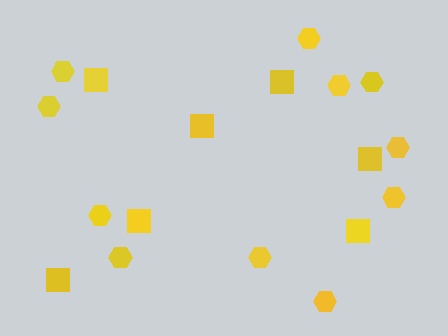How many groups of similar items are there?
There are 2 groups: one group of hexagons (11) and one group of squares (7).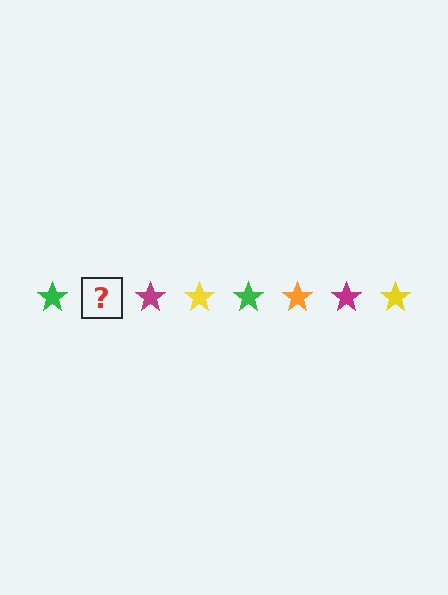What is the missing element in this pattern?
The missing element is an orange star.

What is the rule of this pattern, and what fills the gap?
The rule is that the pattern cycles through green, orange, magenta, yellow stars. The gap should be filled with an orange star.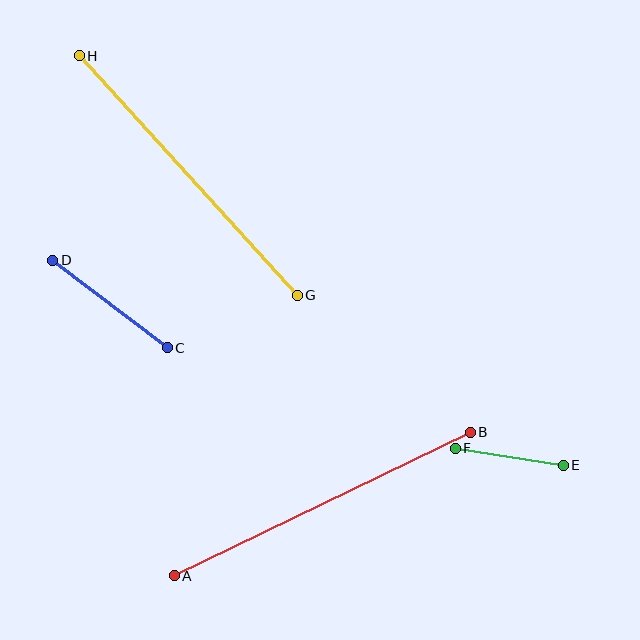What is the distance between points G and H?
The distance is approximately 324 pixels.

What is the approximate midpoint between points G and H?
The midpoint is at approximately (188, 175) pixels.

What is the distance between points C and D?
The distance is approximately 144 pixels.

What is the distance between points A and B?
The distance is approximately 329 pixels.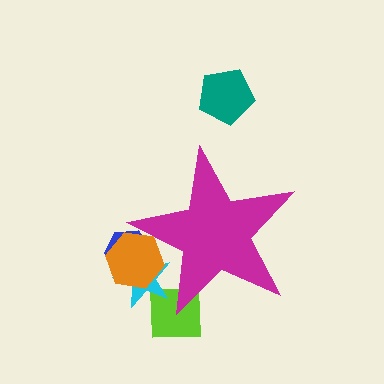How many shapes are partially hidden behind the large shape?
4 shapes are partially hidden.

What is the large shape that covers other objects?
A magenta star.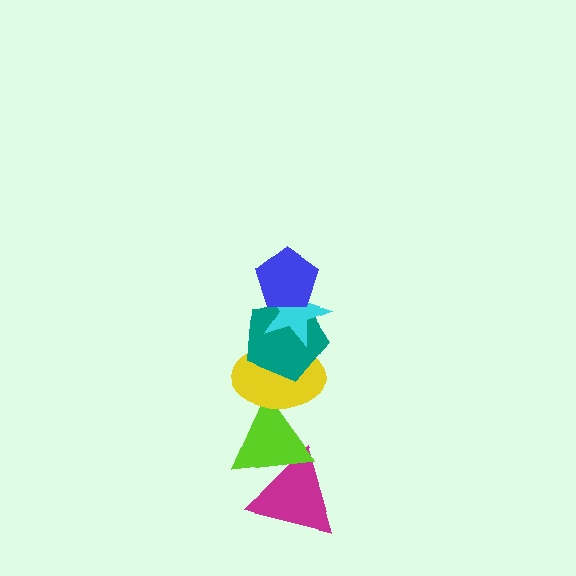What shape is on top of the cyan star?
The blue pentagon is on top of the cyan star.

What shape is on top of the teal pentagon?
The cyan star is on top of the teal pentagon.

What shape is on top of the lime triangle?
The yellow ellipse is on top of the lime triangle.